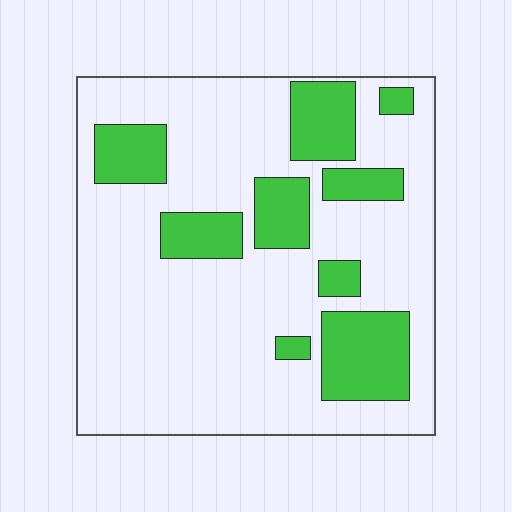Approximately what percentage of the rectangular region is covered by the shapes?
Approximately 25%.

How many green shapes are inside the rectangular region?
9.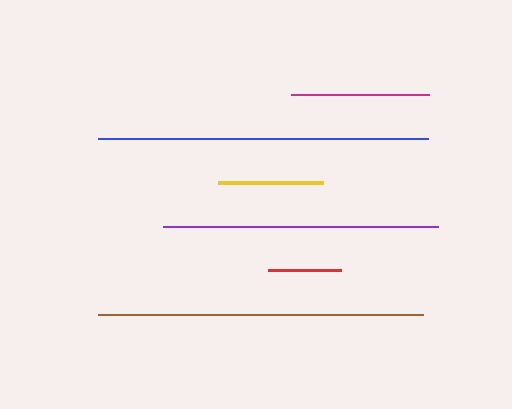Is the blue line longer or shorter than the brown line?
The blue line is longer than the brown line.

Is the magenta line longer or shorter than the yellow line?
The magenta line is longer than the yellow line.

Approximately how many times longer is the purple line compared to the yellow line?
The purple line is approximately 2.6 times the length of the yellow line.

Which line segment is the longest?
The blue line is the longest at approximately 330 pixels.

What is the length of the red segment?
The red segment is approximately 73 pixels long.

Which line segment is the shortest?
The red line is the shortest at approximately 73 pixels.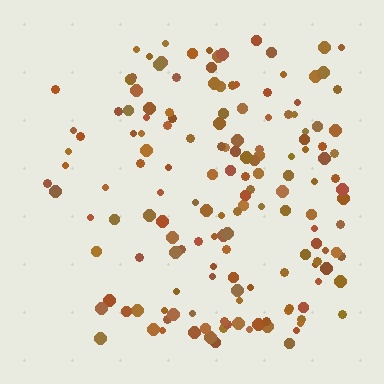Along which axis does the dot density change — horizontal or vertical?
Horizontal.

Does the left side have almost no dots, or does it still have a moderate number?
Still a moderate number, just noticeably fewer than the right.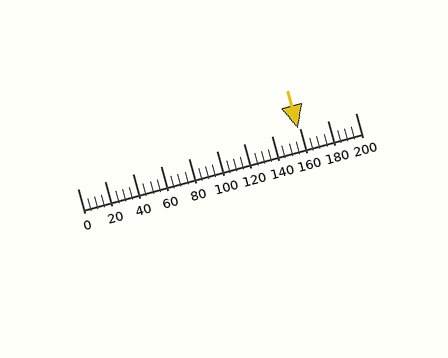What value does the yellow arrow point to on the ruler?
The yellow arrow points to approximately 159.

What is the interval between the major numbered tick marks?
The major tick marks are spaced 20 units apart.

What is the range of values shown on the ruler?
The ruler shows values from 0 to 200.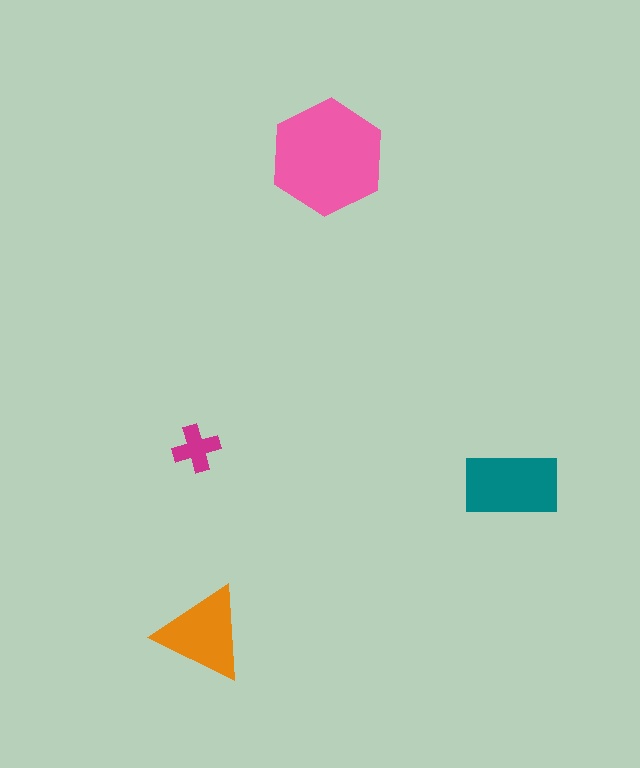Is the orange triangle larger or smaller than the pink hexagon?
Smaller.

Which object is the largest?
The pink hexagon.